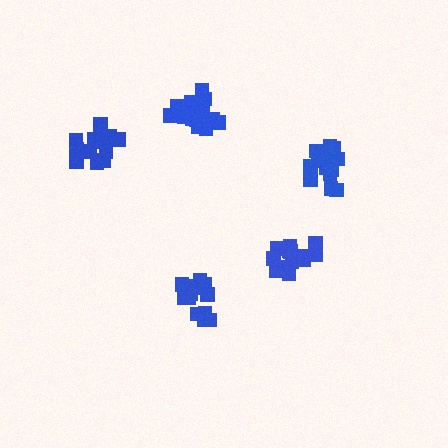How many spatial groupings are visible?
There are 5 spatial groupings.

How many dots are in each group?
Group 1: 13 dots, Group 2: 18 dots, Group 3: 15 dots, Group 4: 14 dots, Group 5: 15 dots (75 total).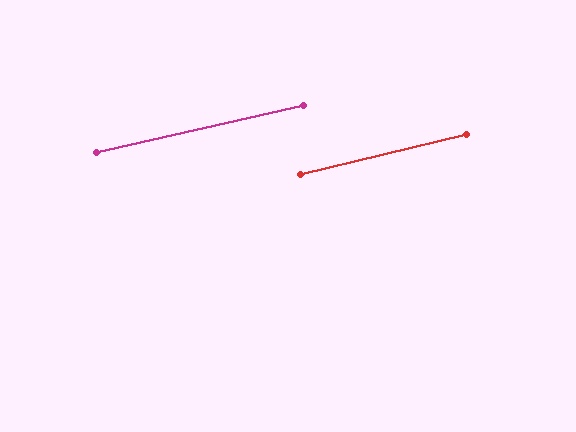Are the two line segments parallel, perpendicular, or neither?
Parallel — their directions differ by only 0.6°.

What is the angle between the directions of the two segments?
Approximately 1 degree.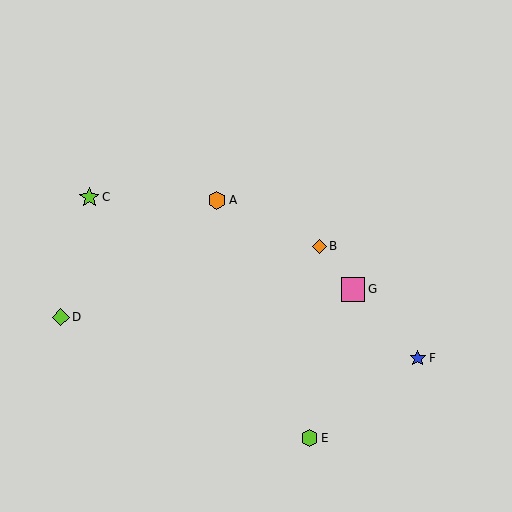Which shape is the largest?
The pink square (labeled G) is the largest.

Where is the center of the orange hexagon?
The center of the orange hexagon is at (217, 200).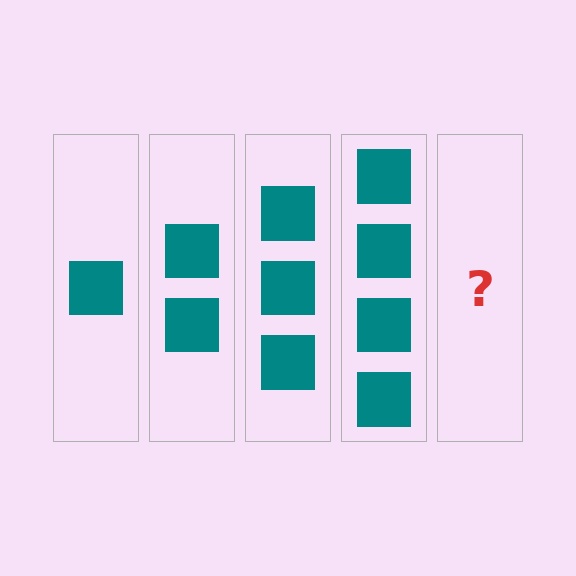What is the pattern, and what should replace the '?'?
The pattern is that each step adds one more square. The '?' should be 5 squares.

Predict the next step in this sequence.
The next step is 5 squares.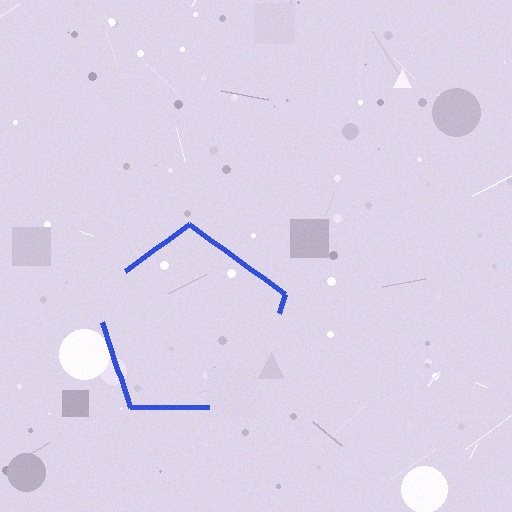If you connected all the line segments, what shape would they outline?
They would outline a pentagon.